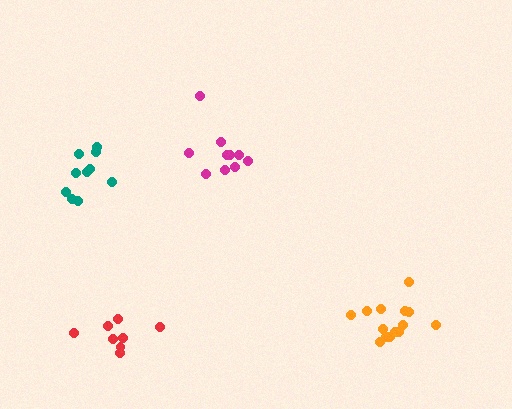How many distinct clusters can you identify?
There are 4 distinct clusters.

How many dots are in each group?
Group 1: 10 dots, Group 2: 14 dots, Group 3: 10 dots, Group 4: 8 dots (42 total).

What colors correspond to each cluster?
The clusters are colored: magenta, orange, teal, red.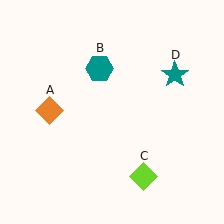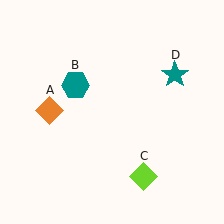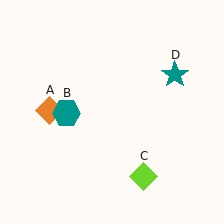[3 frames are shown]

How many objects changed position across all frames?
1 object changed position: teal hexagon (object B).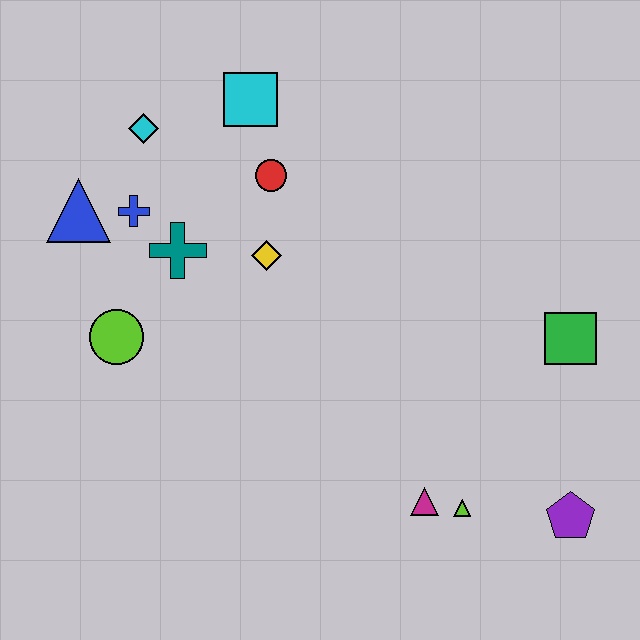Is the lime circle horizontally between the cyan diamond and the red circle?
No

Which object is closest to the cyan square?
The red circle is closest to the cyan square.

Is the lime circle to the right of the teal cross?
No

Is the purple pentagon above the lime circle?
No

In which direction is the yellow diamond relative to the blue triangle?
The yellow diamond is to the right of the blue triangle.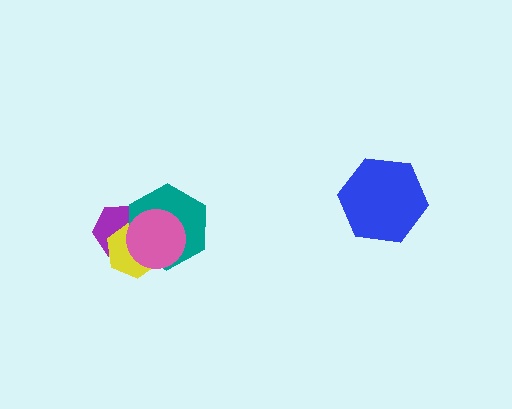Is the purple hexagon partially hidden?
Yes, it is partially covered by another shape.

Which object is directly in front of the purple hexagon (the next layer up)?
The yellow hexagon is directly in front of the purple hexagon.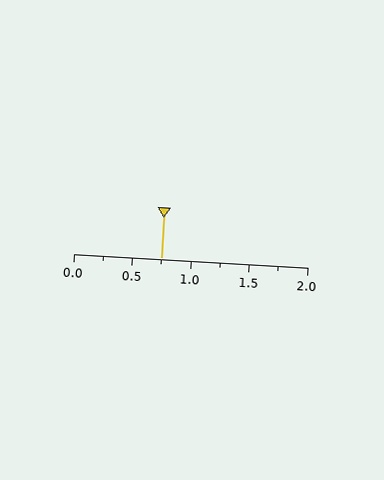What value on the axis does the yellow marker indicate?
The marker indicates approximately 0.75.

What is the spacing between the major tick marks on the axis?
The major ticks are spaced 0.5 apart.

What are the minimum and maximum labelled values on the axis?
The axis runs from 0.0 to 2.0.